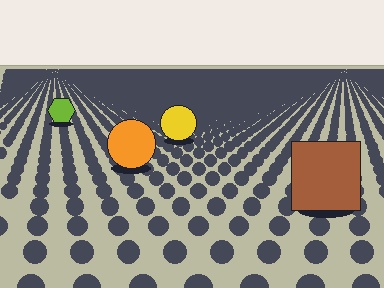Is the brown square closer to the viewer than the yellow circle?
Yes. The brown square is closer — you can tell from the texture gradient: the ground texture is coarser near it.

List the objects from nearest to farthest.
From nearest to farthest: the brown square, the orange circle, the yellow circle, the lime hexagon.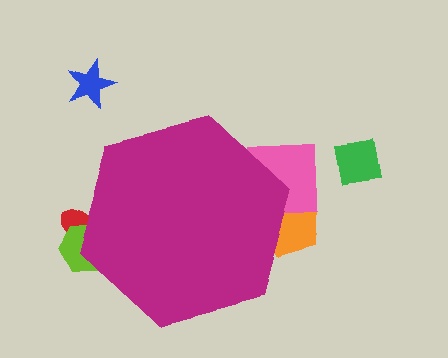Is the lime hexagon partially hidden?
Yes, the lime hexagon is partially hidden behind the magenta hexagon.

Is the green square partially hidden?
No, the green square is fully visible.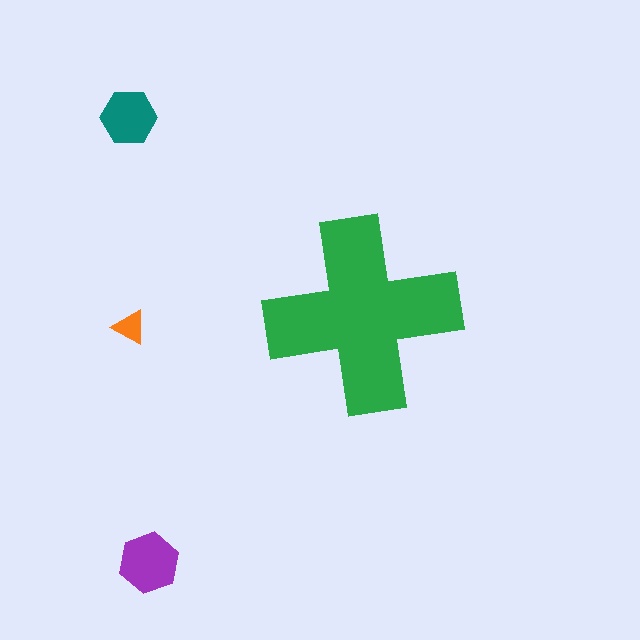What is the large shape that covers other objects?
A green cross.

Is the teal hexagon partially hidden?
No, the teal hexagon is fully visible.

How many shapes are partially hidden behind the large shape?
0 shapes are partially hidden.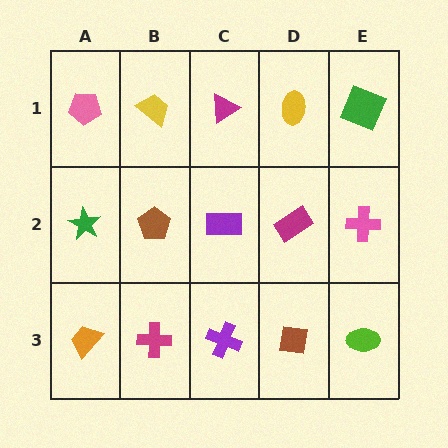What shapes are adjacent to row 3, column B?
A brown pentagon (row 2, column B), an orange trapezoid (row 3, column A), a purple cross (row 3, column C).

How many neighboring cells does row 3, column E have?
2.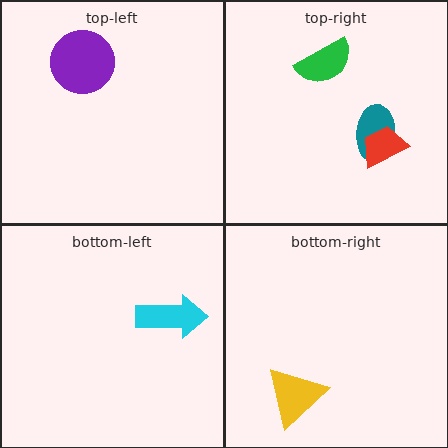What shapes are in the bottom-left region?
The cyan arrow.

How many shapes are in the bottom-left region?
1.